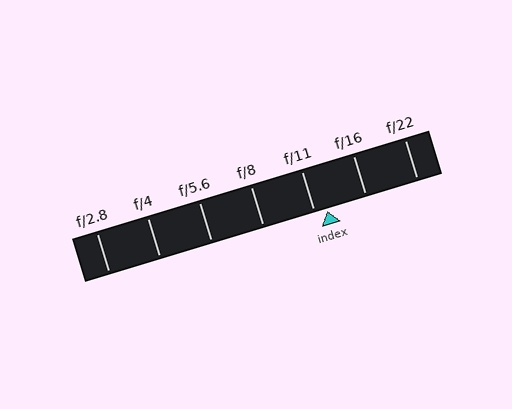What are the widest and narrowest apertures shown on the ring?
The widest aperture shown is f/2.8 and the narrowest is f/22.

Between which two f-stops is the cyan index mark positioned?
The index mark is between f/11 and f/16.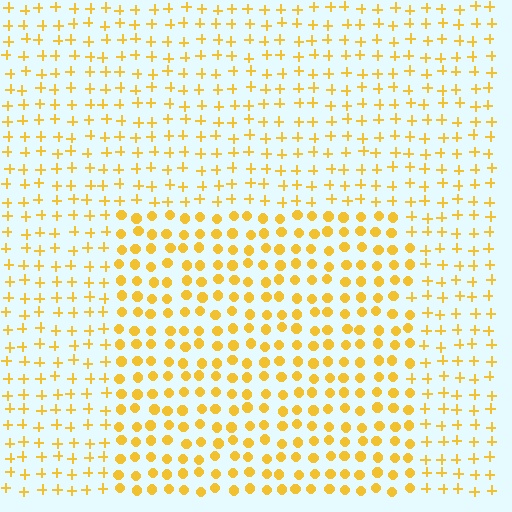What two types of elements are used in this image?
The image uses circles inside the rectangle region and plus signs outside it.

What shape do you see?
I see a rectangle.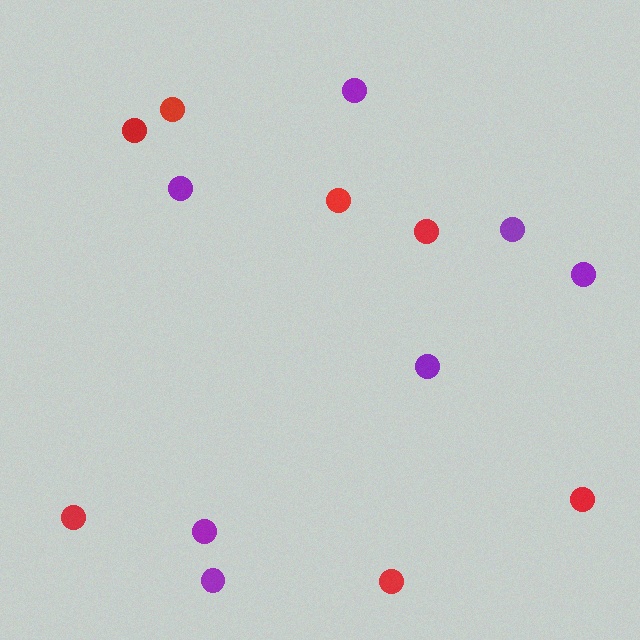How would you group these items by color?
There are 2 groups: one group of purple circles (7) and one group of red circles (7).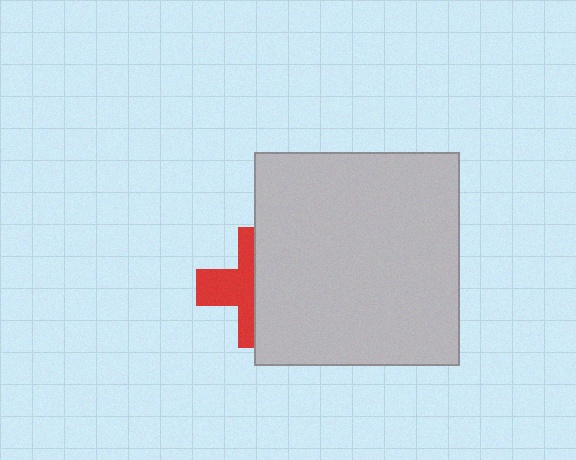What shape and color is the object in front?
The object in front is a light gray rectangle.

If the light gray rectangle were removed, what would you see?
You would see the complete red cross.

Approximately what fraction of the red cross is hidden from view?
Roughly 55% of the red cross is hidden behind the light gray rectangle.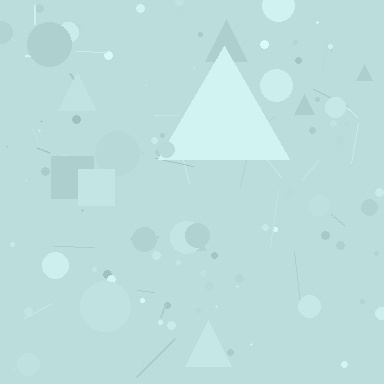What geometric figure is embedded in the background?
A triangle is embedded in the background.